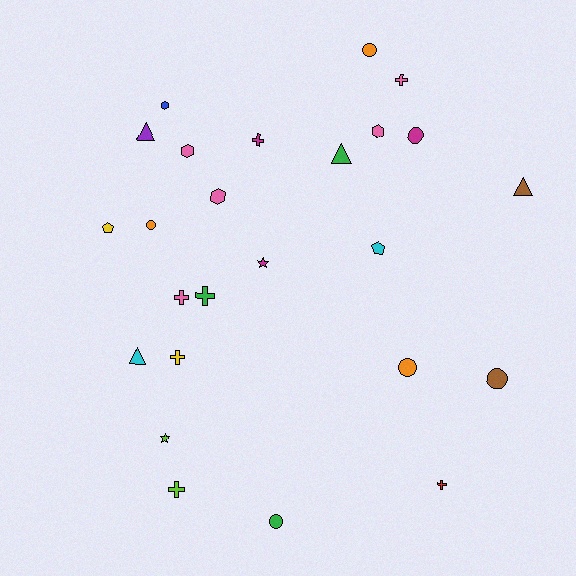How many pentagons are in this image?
There are 2 pentagons.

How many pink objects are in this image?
There are 5 pink objects.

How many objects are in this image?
There are 25 objects.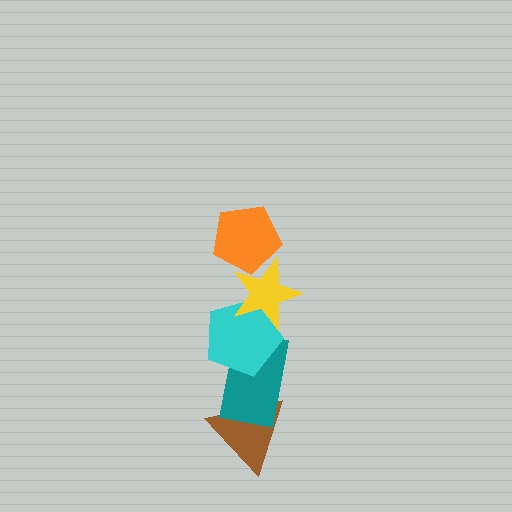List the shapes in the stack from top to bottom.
From top to bottom: the orange pentagon, the yellow star, the cyan pentagon, the teal rectangle, the brown triangle.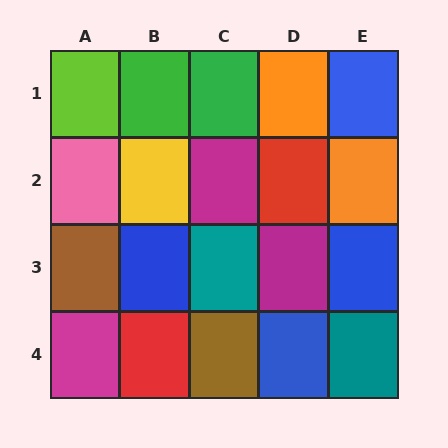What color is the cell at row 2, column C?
Magenta.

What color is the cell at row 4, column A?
Magenta.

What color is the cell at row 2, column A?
Pink.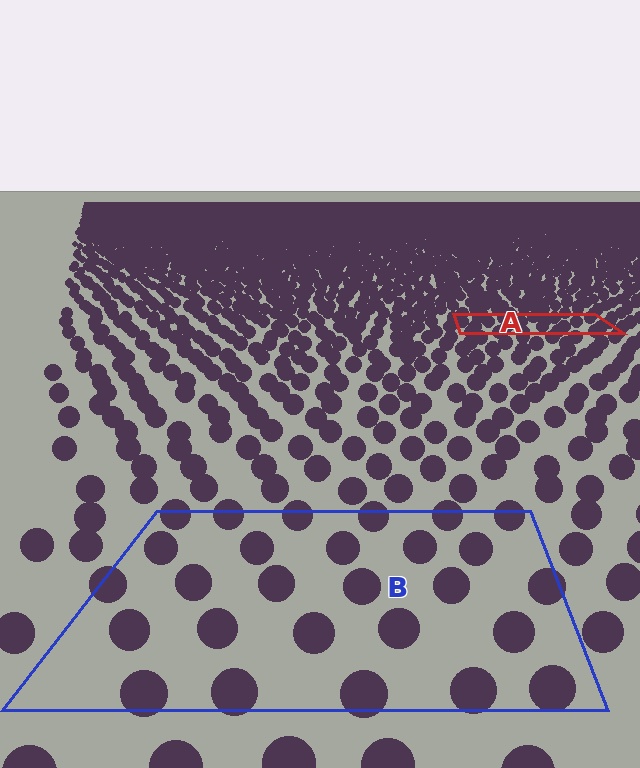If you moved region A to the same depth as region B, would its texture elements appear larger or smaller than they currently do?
They would appear larger. At a closer depth, the same texture elements are projected at a bigger on-screen size.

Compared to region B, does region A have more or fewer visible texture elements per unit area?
Region A has more texture elements per unit area — they are packed more densely because it is farther away.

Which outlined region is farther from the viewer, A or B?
Region A is farther from the viewer — the texture elements inside it appear smaller and more densely packed.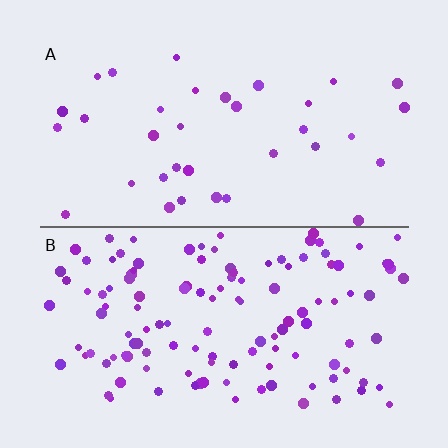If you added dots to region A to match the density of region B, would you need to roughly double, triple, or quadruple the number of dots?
Approximately quadruple.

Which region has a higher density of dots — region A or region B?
B (the bottom).